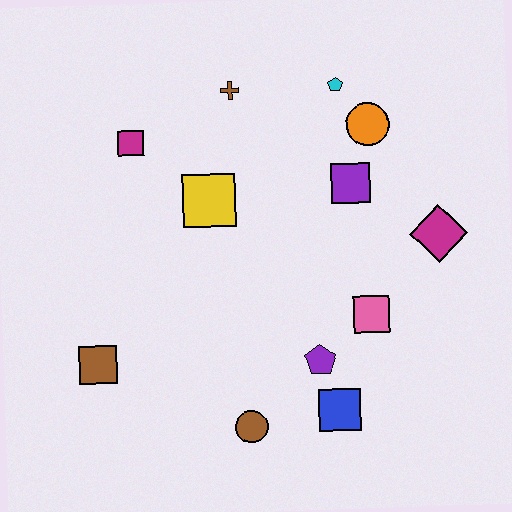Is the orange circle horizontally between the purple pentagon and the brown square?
No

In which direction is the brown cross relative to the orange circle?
The brown cross is to the left of the orange circle.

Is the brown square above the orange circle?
No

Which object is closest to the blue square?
The purple pentagon is closest to the blue square.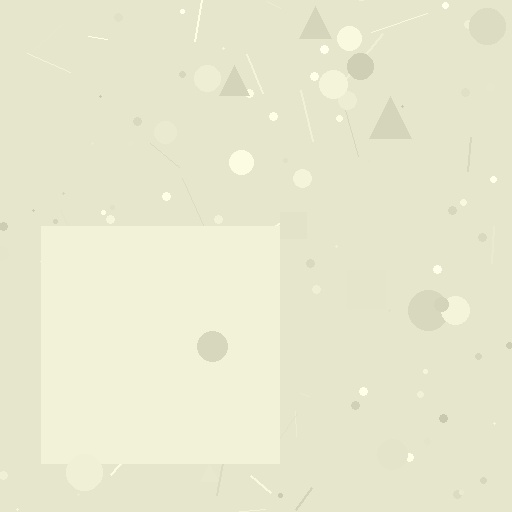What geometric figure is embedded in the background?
A square is embedded in the background.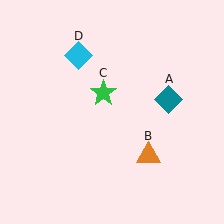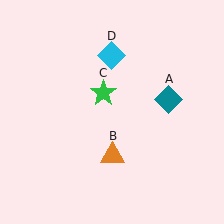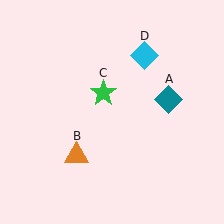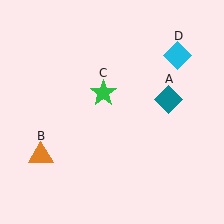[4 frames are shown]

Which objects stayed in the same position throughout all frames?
Teal diamond (object A) and green star (object C) remained stationary.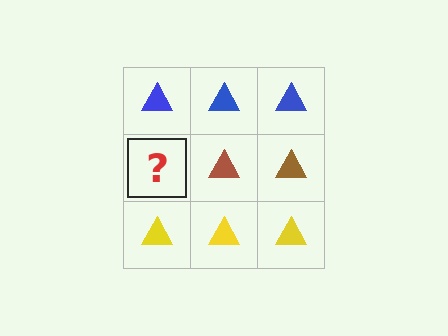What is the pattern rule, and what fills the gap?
The rule is that each row has a consistent color. The gap should be filled with a brown triangle.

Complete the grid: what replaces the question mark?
The question mark should be replaced with a brown triangle.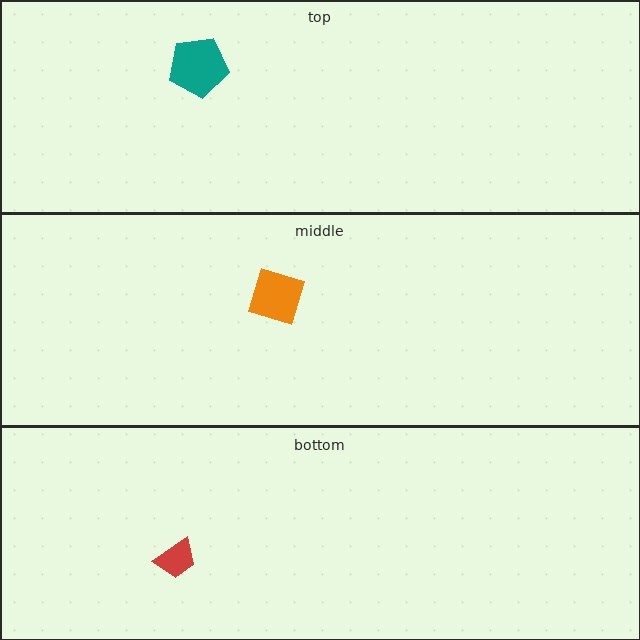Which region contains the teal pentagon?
The top region.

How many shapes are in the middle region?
1.